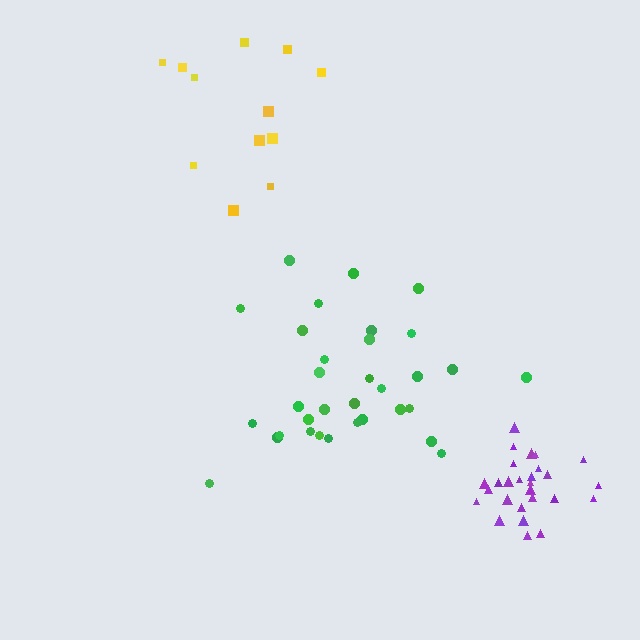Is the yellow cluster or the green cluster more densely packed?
Green.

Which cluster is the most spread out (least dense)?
Yellow.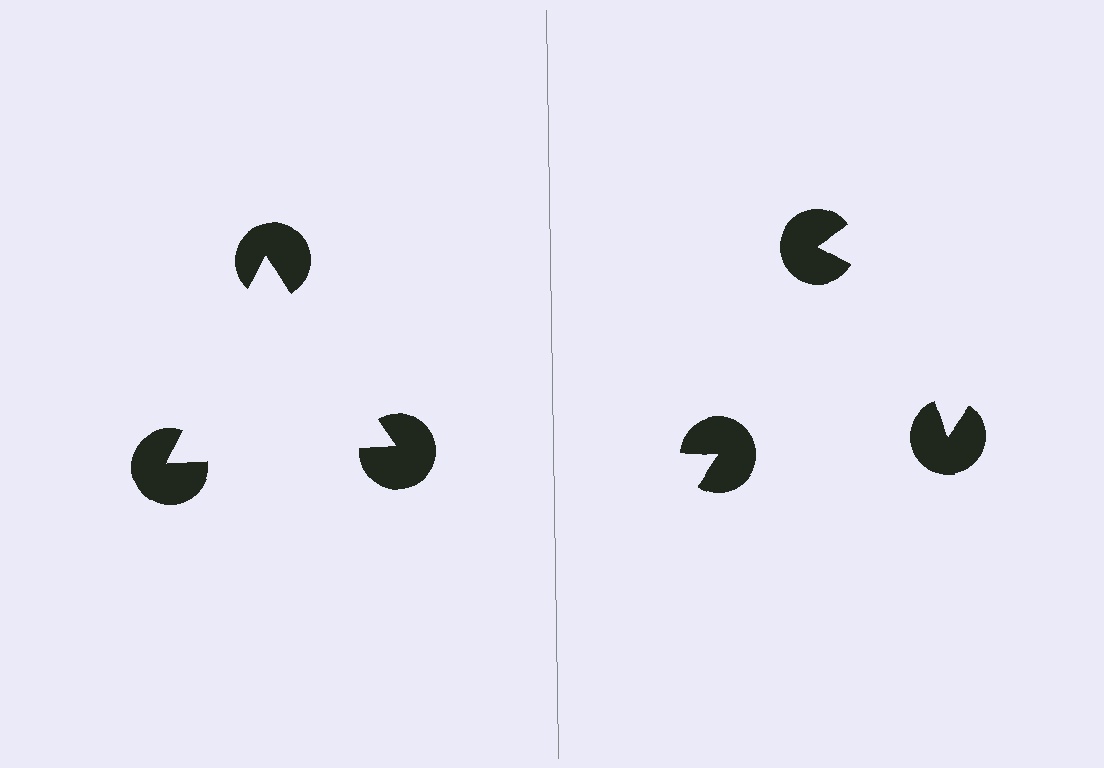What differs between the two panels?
The pac-man discs are positioned identically on both sides; only the wedge orientations differ. On the left they align to a triangle; on the right they are misaligned.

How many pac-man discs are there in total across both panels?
6 — 3 on each side.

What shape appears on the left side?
An illusory triangle.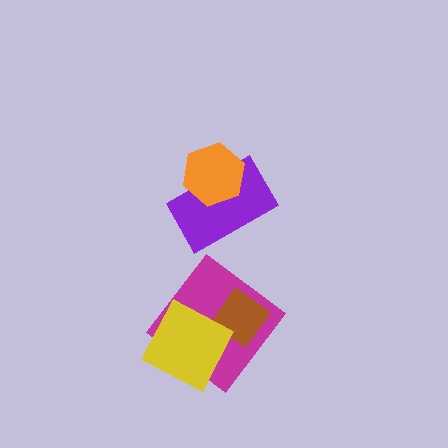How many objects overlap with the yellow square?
1 object overlaps with the yellow square.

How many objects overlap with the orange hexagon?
1 object overlaps with the orange hexagon.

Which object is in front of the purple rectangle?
The orange hexagon is in front of the purple rectangle.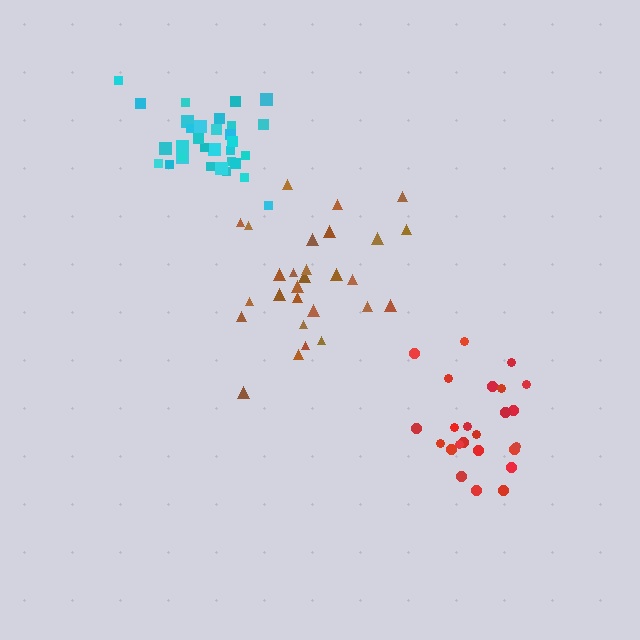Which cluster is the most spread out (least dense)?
Brown.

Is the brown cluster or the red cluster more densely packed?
Red.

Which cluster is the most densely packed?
Cyan.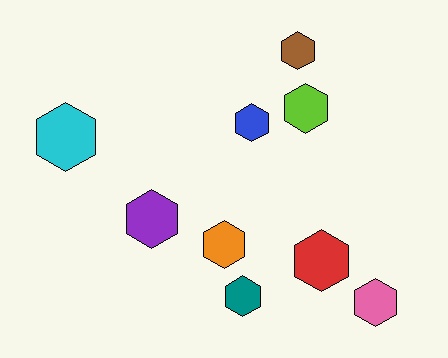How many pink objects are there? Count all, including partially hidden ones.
There is 1 pink object.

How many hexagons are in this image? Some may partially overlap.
There are 9 hexagons.